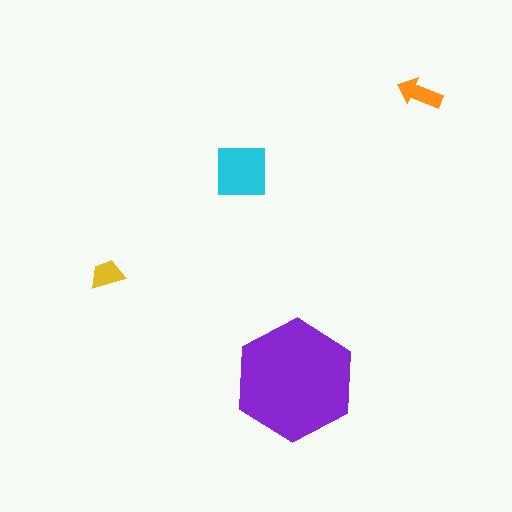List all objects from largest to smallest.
The purple hexagon, the cyan square, the orange arrow, the yellow trapezoid.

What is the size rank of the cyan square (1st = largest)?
2nd.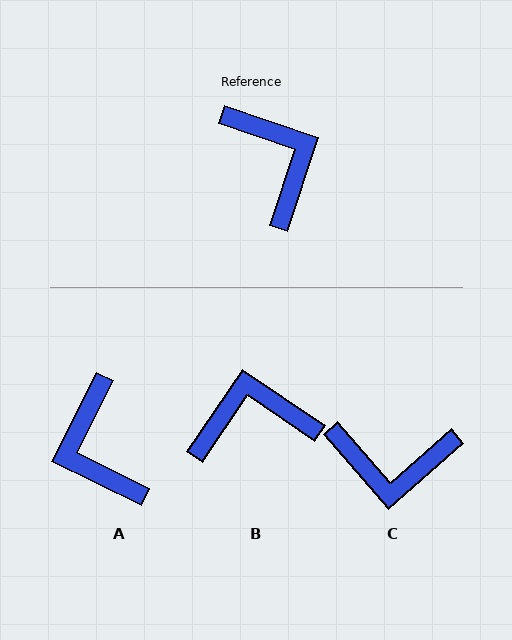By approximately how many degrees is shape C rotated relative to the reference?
Approximately 120 degrees clockwise.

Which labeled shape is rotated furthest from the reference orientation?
A, about 172 degrees away.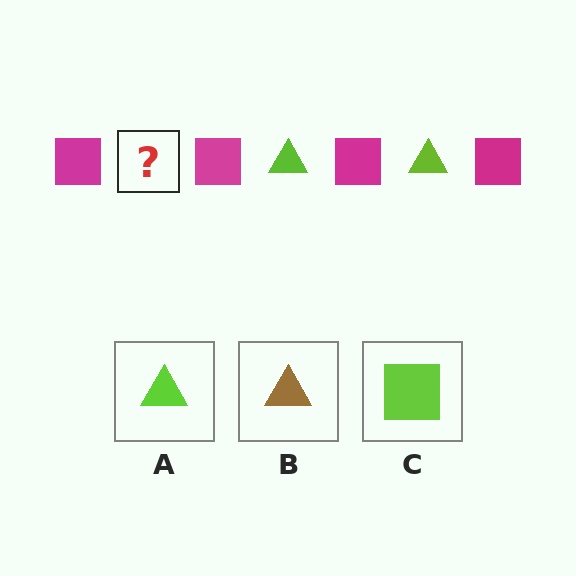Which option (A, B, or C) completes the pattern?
A.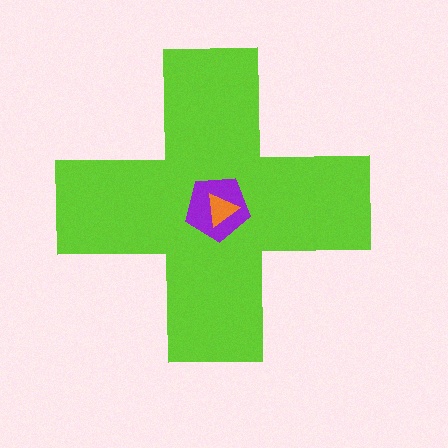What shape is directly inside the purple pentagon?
The orange triangle.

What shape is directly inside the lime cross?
The purple pentagon.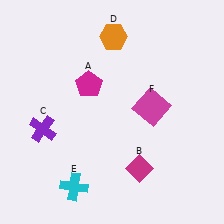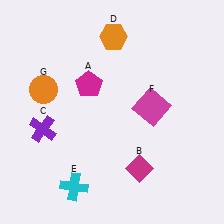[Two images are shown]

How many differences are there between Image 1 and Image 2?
There is 1 difference between the two images.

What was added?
An orange circle (G) was added in Image 2.